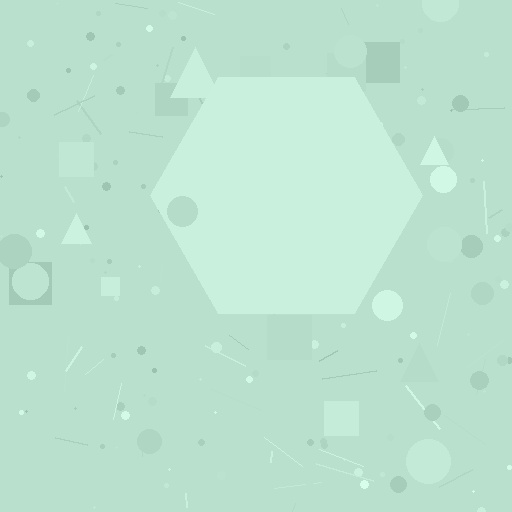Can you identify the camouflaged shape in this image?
The camouflaged shape is a hexagon.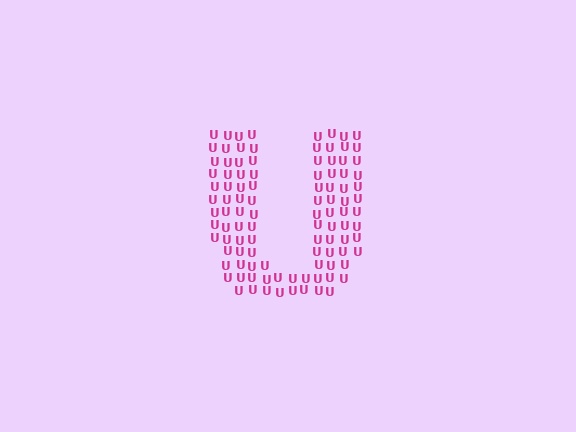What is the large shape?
The large shape is the letter U.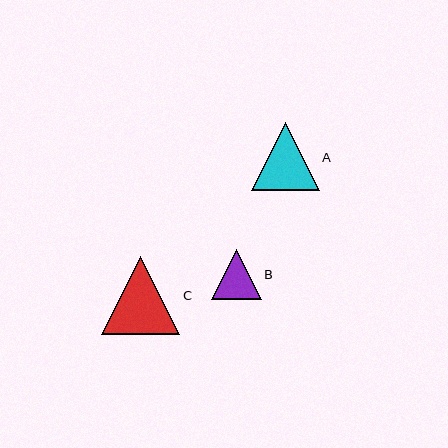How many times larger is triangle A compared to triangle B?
Triangle A is approximately 1.4 times the size of triangle B.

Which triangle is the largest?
Triangle C is the largest with a size of approximately 78 pixels.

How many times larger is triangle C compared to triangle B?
Triangle C is approximately 1.6 times the size of triangle B.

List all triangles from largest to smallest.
From largest to smallest: C, A, B.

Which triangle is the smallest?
Triangle B is the smallest with a size of approximately 50 pixels.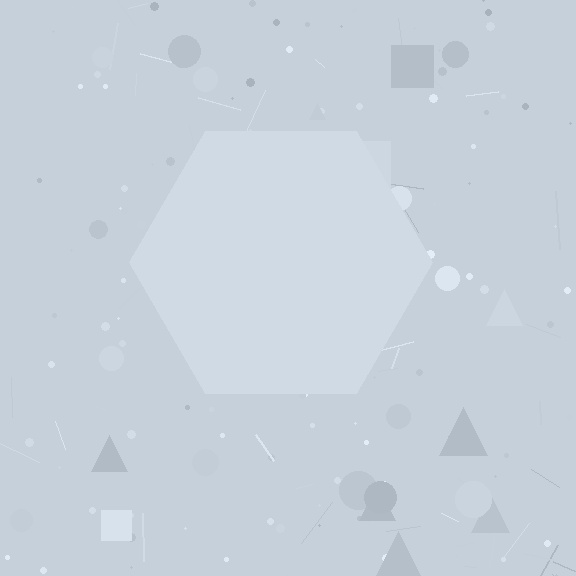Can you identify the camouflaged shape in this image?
The camouflaged shape is a hexagon.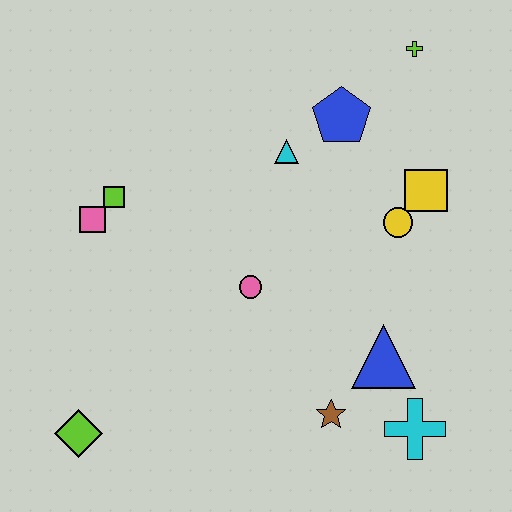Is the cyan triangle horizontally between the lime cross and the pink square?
Yes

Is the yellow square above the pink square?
Yes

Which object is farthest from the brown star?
The lime cross is farthest from the brown star.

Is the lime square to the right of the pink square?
Yes